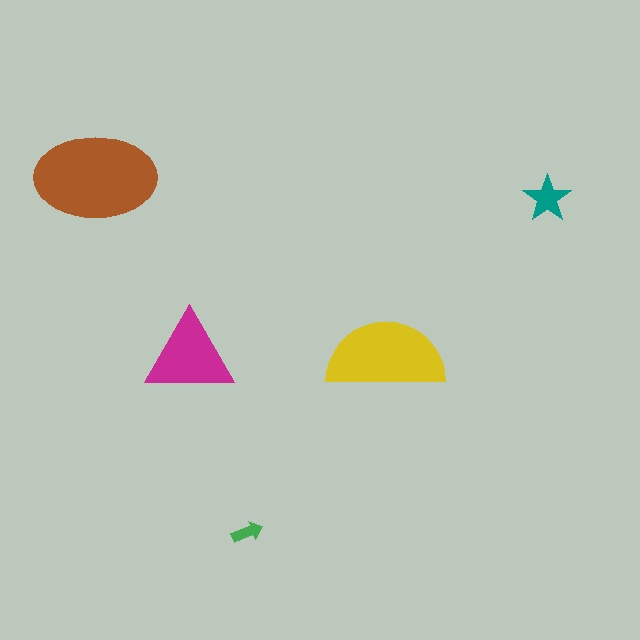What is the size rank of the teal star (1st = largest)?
4th.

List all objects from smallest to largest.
The green arrow, the teal star, the magenta triangle, the yellow semicircle, the brown ellipse.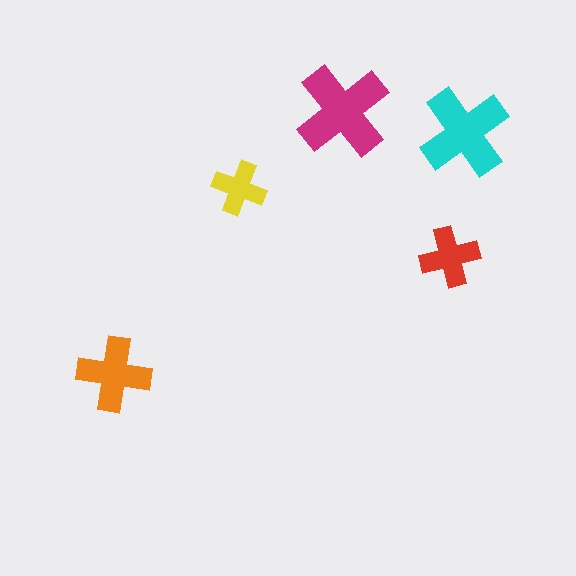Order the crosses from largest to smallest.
the magenta one, the cyan one, the orange one, the red one, the yellow one.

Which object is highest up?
The magenta cross is topmost.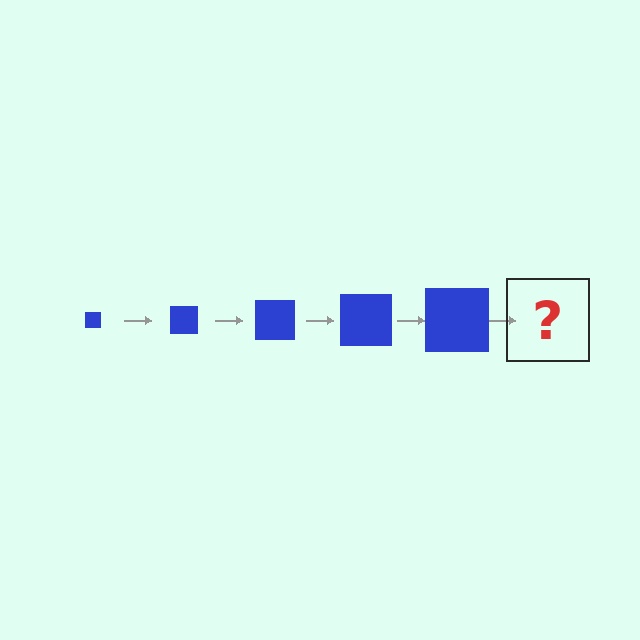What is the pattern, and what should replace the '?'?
The pattern is that the square gets progressively larger each step. The '?' should be a blue square, larger than the previous one.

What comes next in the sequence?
The next element should be a blue square, larger than the previous one.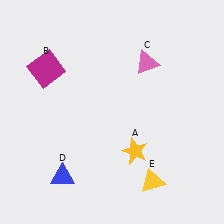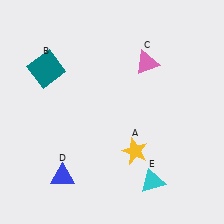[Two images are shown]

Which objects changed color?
B changed from magenta to teal. E changed from yellow to cyan.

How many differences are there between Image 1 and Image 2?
There are 2 differences between the two images.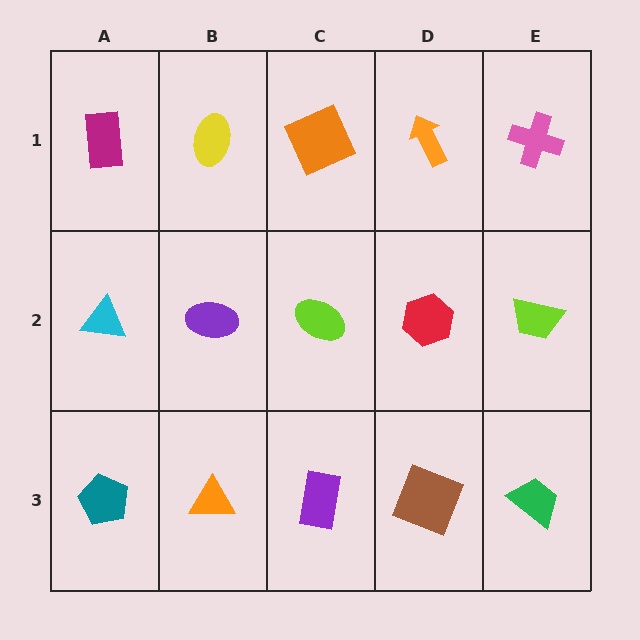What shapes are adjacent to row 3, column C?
A lime ellipse (row 2, column C), an orange triangle (row 3, column B), a brown square (row 3, column D).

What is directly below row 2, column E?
A green trapezoid.